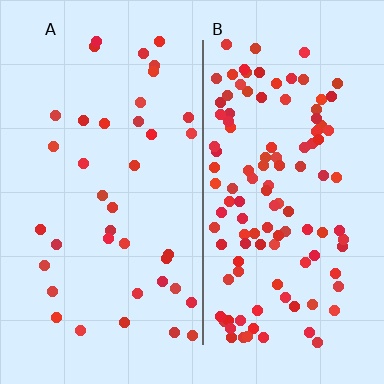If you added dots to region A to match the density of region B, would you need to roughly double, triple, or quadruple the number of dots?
Approximately triple.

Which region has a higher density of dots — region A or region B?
B (the right).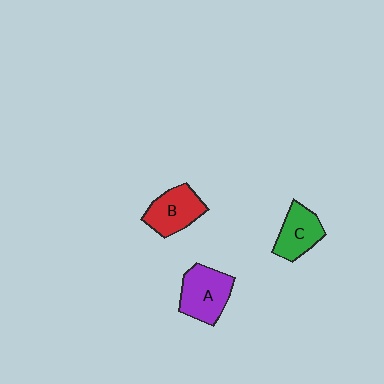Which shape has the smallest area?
Shape C (green).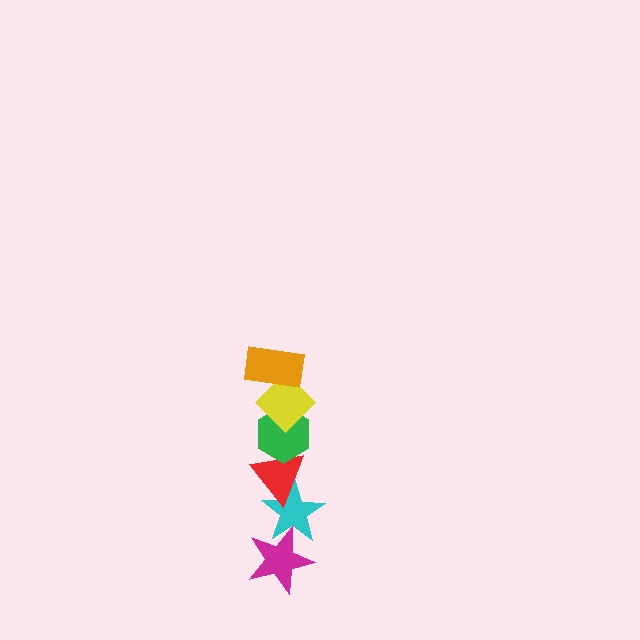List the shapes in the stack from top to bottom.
From top to bottom: the orange rectangle, the yellow diamond, the green hexagon, the red triangle, the cyan star, the magenta star.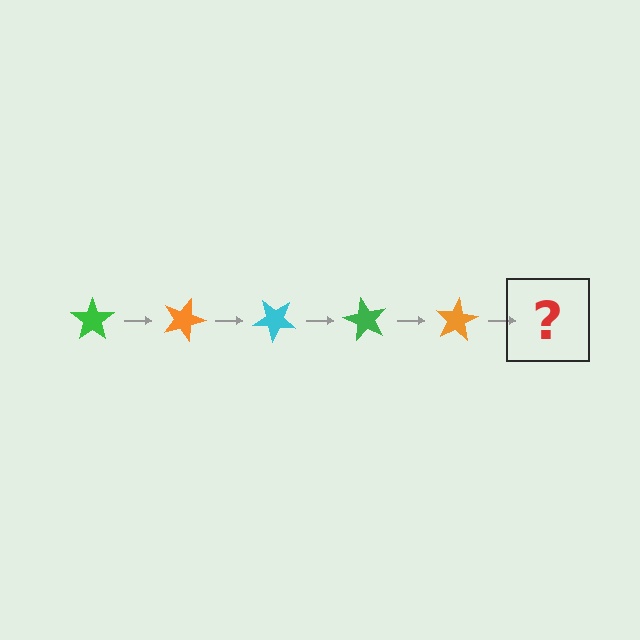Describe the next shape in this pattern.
It should be a cyan star, rotated 100 degrees from the start.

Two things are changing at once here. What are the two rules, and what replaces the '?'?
The two rules are that it rotates 20 degrees each step and the color cycles through green, orange, and cyan. The '?' should be a cyan star, rotated 100 degrees from the start.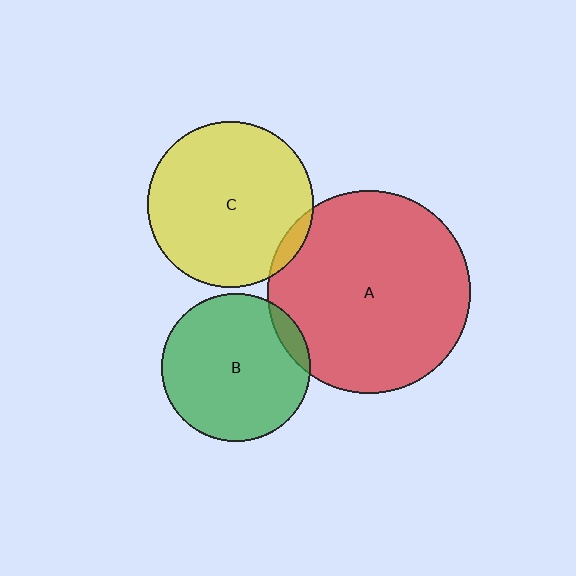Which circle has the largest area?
Circle A (red).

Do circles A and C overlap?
Yes.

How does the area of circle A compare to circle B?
Approximately 1.9 times.